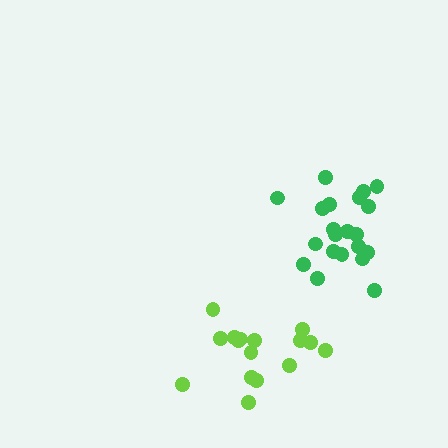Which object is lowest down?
The lime cluster is bottommost.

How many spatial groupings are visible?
There are 2 spatial groupings.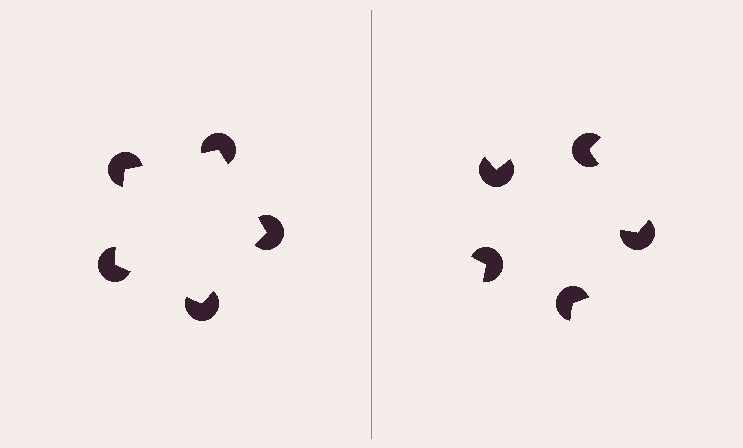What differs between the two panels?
The pac-man discs are positioned identically on both sides; only the wedge orientations differ. On the left they align to a pentagon; on the right they are misaligned.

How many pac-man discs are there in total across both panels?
10 — 5 on each side.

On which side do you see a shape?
An illusory pentagon appears on the left side. On the right side the wedge cuts are rotated, so no coherent shape forms.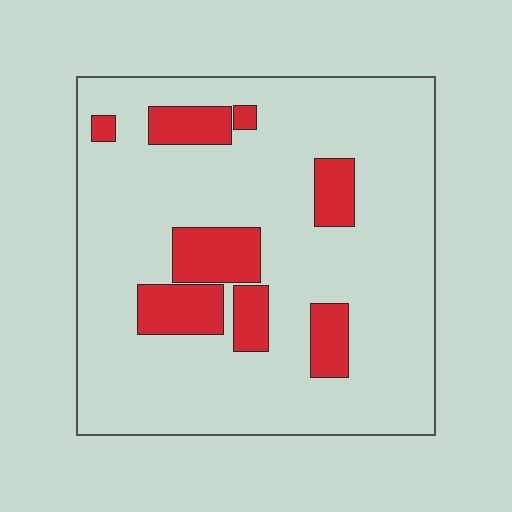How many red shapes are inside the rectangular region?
8.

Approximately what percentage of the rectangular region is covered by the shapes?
Approximately 15%.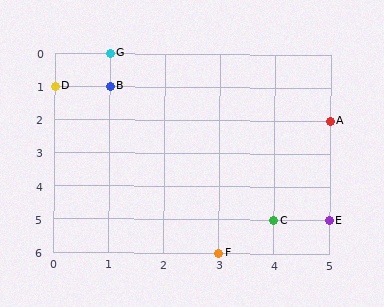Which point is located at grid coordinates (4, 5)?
Point C is at (4, 5).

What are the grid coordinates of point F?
Point F is at grid coordinates (3, 6).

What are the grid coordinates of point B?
Point B is at grid coordinates (1, 1).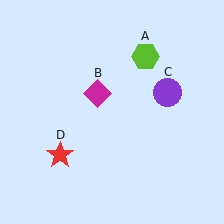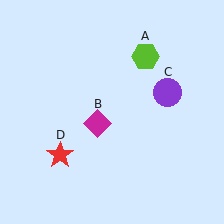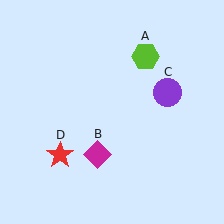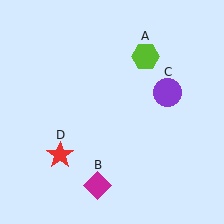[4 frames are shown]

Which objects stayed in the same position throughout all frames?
Lime hexagon (object A) and purple circle (object C) and red star (object D) remained stationary.